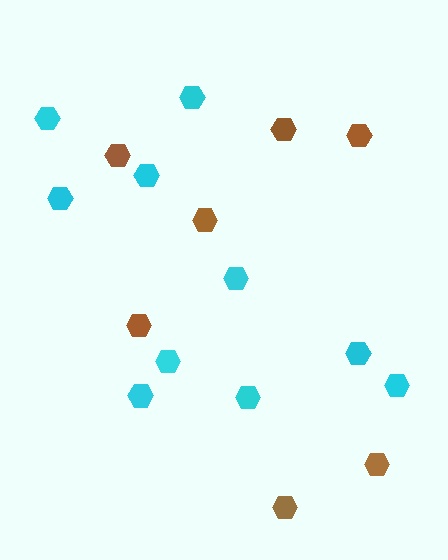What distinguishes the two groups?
There are 2 groups: one group of cyan hexagons (10) and one group of brown hexagons (7).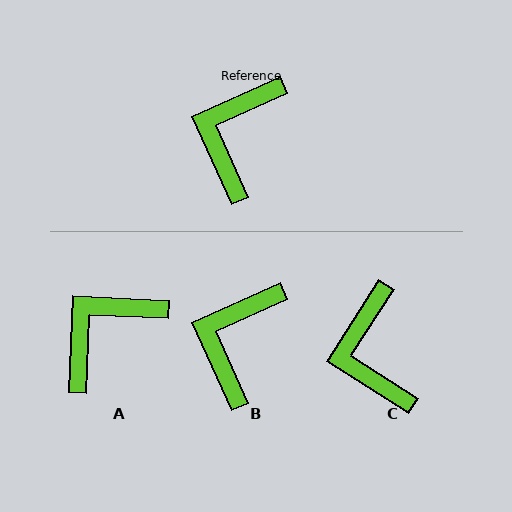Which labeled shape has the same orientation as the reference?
B.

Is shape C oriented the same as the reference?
No, it is off by about 33 degrees.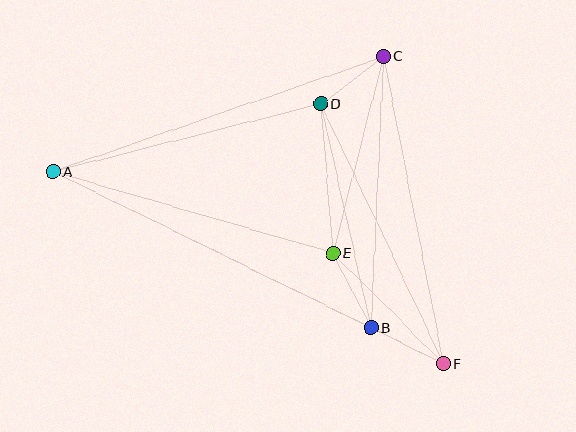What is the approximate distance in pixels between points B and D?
The distance between B and D is approximately 229 pixels.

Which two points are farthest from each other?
Points A and F are farthest from each other.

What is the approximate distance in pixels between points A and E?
The distance between A and E is approximately 291 pixels.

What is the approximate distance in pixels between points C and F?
The distance between C and F is approximately 313 pixels.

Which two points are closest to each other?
Points C and D are closest to each other.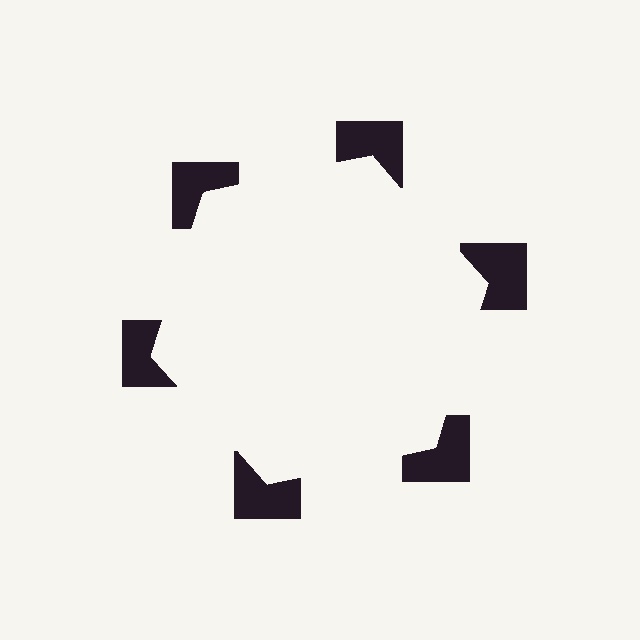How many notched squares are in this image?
There are 6 — one at each vertex of the illusory hexagon.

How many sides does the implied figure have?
6 sides.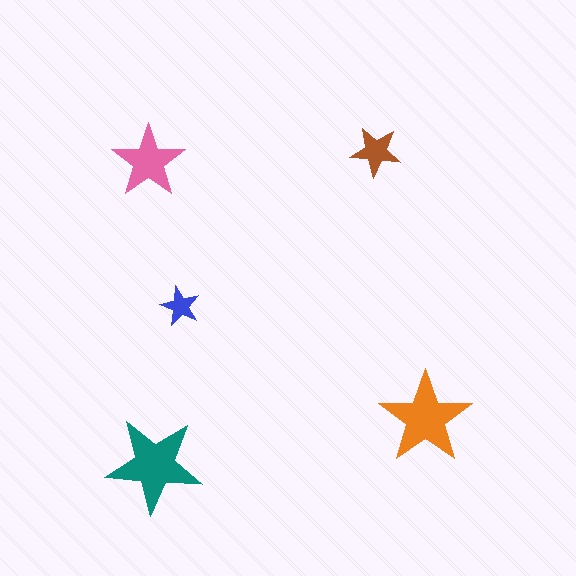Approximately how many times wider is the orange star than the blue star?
About 2.5 times wider.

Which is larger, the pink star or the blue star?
The pink one.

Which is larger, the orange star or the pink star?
The orange one.